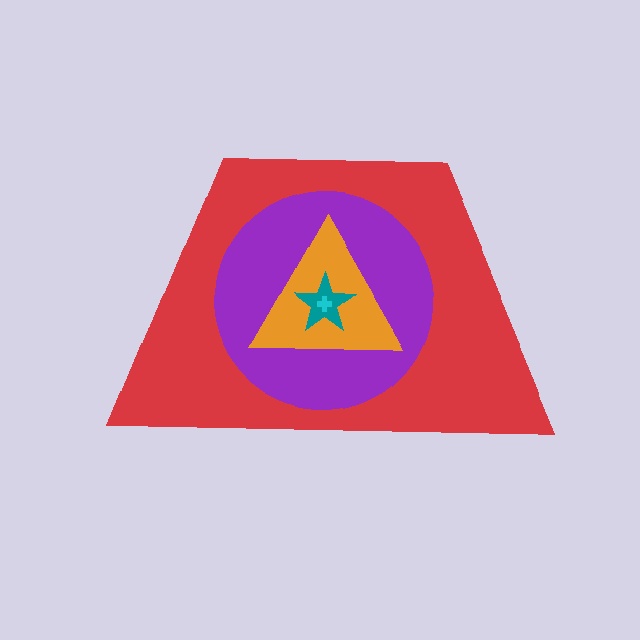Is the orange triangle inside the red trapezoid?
Yes.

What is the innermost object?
The cyan cross.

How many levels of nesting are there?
5.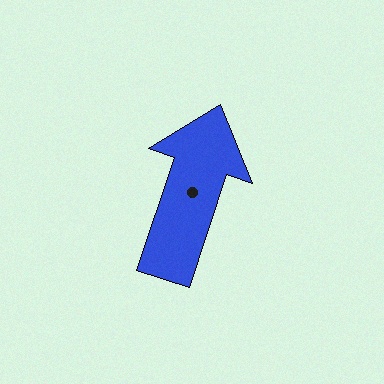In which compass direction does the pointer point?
North.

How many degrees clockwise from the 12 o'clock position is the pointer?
Approximately 18 degrees.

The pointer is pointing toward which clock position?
Roughly 1 o'clock.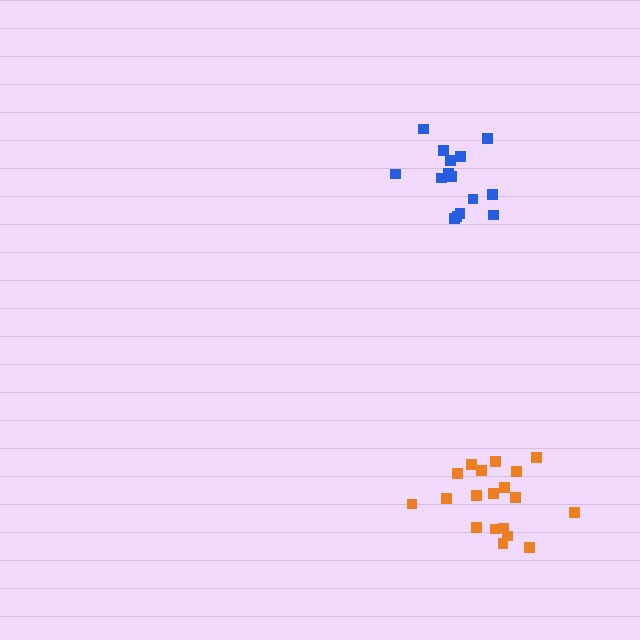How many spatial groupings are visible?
There are 2 spatial groupings.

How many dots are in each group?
Group 1: 15 dots, Group 2: 19 dots (34 total).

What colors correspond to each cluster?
The clusters are colored: blue, orange.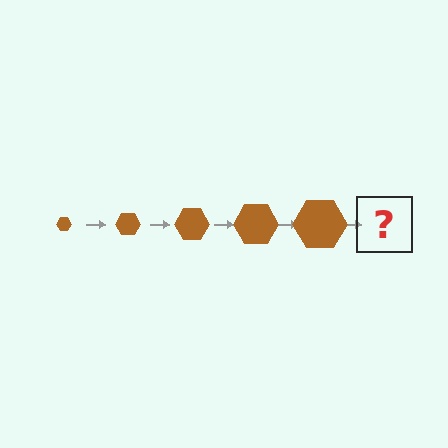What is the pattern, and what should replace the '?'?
The pattern is that the hexagon gets progressively larger each step. The '?' should be a brown hexagon, larger than the previous one.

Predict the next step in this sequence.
The next step is a brown hexagon, larger than the previous one.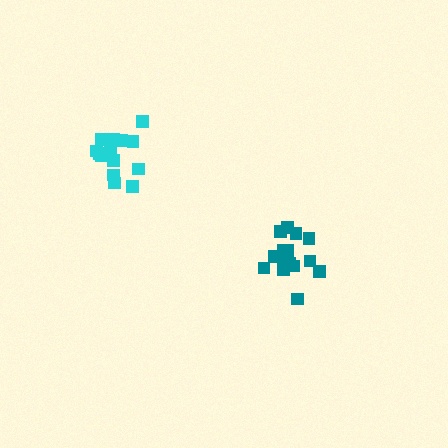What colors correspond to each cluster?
The clusters are colored: teal, cyan.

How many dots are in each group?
Group 1: 16 dots, Group 2: 15 dots (31 total).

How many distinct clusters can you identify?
There are 2 distinct clusters.